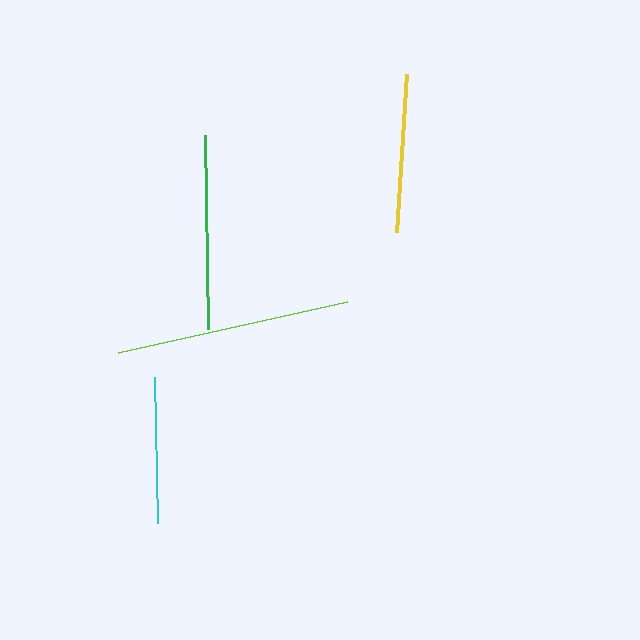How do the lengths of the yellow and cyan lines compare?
The yellow and cyan lines are approximately the same length.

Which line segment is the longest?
The lime line is the longest at approximately 235 pixels.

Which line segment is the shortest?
The cyan line is the shortest at approximately 146 pixels.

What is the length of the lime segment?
The lime segment is approximately 235 pixels long.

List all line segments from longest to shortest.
From longest to shortest: lime, green, yellow, cyan.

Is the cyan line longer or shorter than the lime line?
The lime line is longer than the cyan line.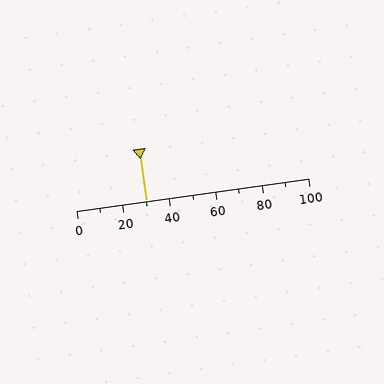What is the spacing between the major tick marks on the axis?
The major ticks are spaced 20 apart.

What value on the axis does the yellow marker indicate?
The marker indicates approximately 30.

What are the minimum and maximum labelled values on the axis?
The axis runs from 0 to 100.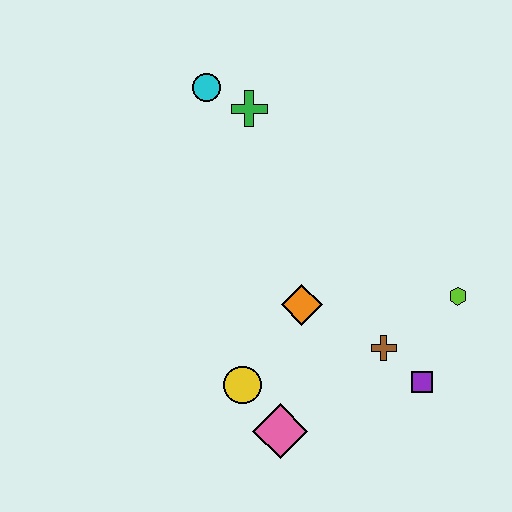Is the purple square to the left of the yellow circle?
No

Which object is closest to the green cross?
The cyan circle is closest to the green cross.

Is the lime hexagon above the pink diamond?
Yes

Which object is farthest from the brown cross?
The cyan circle is farthest from the brown cross.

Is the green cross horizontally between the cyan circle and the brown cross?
Yes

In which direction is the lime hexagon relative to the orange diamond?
The lime hexagon is to the right of the orange diamond.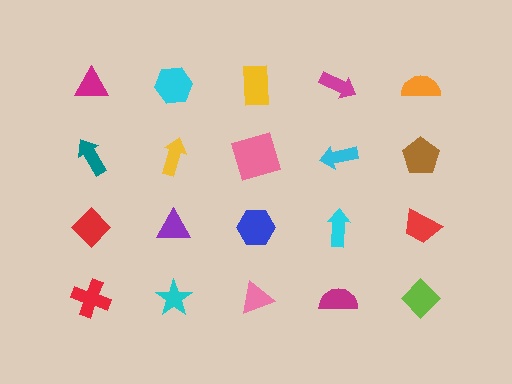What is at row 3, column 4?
A cyan arrow.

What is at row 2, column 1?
A teal arrow.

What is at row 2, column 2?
A yellow arrow.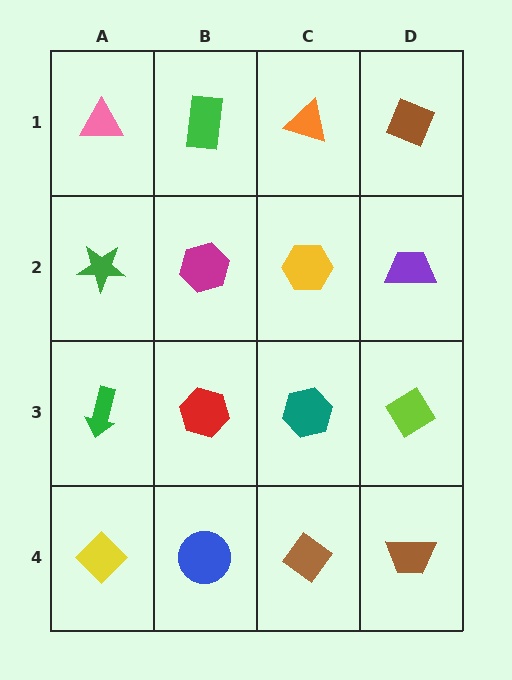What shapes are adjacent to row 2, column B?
A green rectangle (row 1, column B), a red hexagon (row 3, column B), a green star (row 2, column A), a yellow hexagon (row 2, column C).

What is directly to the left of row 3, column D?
A teal hexagon.